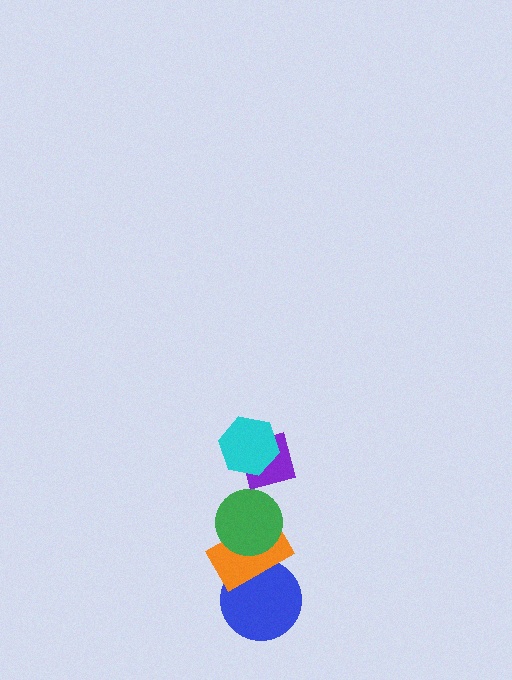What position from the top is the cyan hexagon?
The cyan hexagon is 1st from the top.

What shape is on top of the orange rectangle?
The green circle is on top of the orange rectangle.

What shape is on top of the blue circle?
The orange rectangle is on top of the blue circle.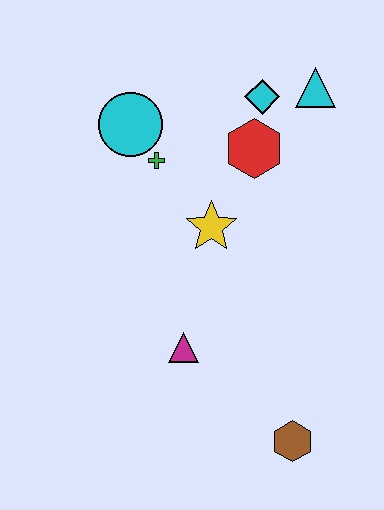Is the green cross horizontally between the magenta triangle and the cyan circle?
Yes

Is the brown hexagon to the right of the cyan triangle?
No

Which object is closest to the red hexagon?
The cyan diamond is closest to the red hexagon.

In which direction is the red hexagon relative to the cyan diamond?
The red hexagon is below the cyan diamond.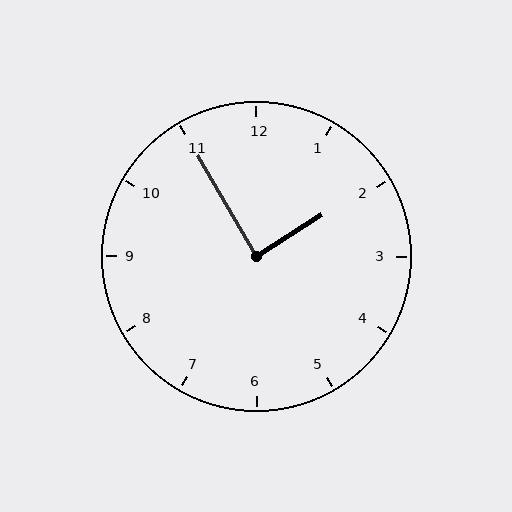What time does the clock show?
1:55.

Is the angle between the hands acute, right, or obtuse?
It is right.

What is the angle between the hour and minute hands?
Approximately 88 degrees.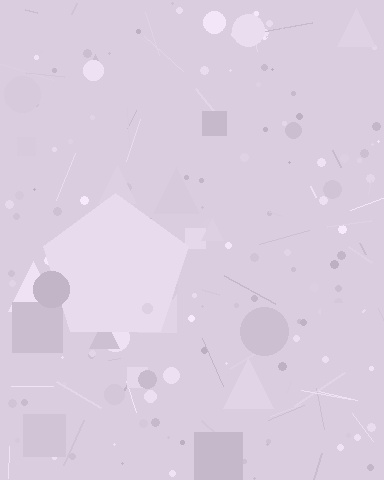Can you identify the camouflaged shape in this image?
The camouflaged shape is a pentagon.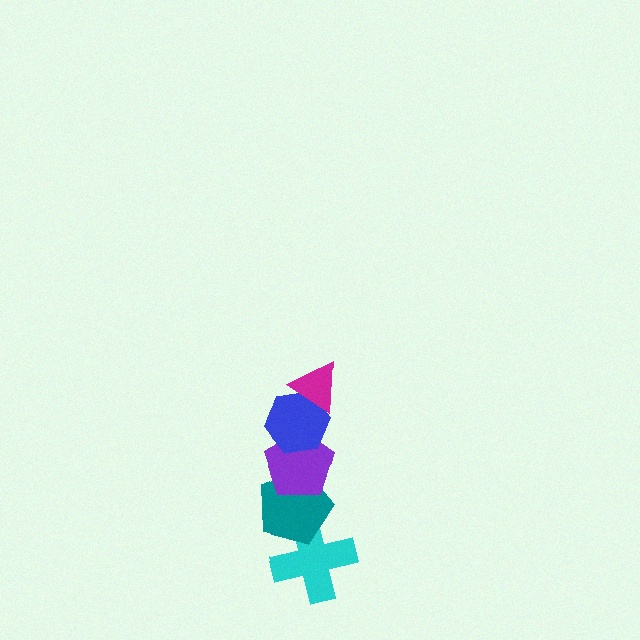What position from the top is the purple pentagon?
The purple pentagon is 3rd from the top.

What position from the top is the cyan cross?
The cyan cross is 5th from the top.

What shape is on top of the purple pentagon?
The blue hexagon is on top of the purple pentagon.